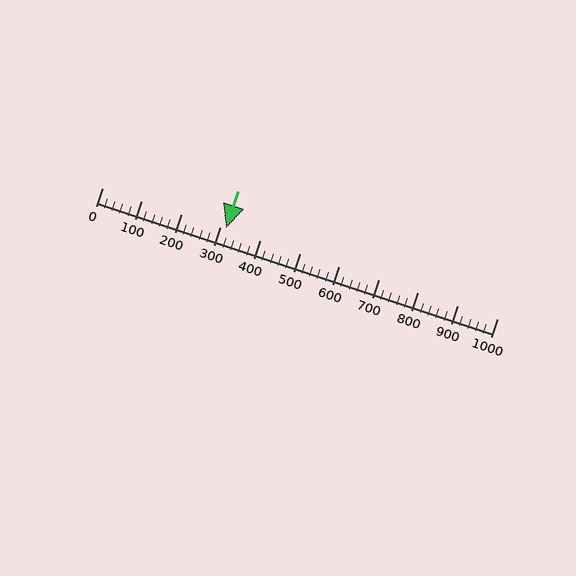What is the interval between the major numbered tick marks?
The major tick marks are spaced 100 units apart.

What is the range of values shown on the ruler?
The ruler shows values from 0 to 1000.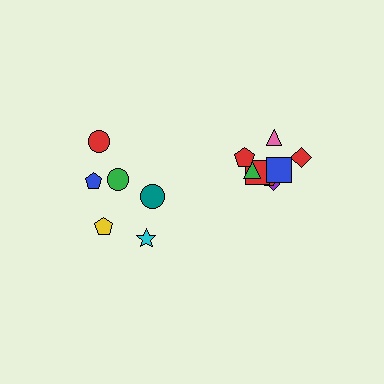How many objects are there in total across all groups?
There are 14 objects.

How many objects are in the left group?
There are 6 objects.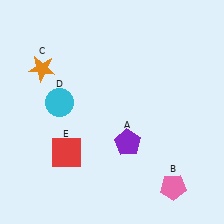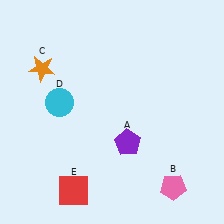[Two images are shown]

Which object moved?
The red square (E) moved down.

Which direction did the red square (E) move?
The red square (E) moved down.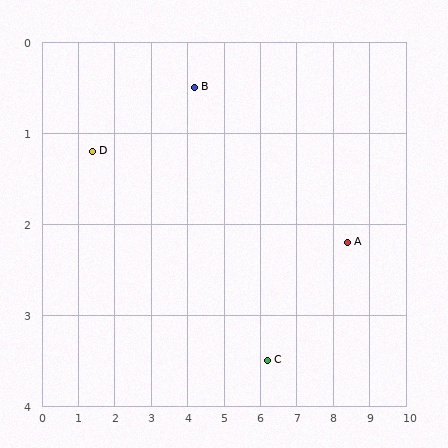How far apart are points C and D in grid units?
Points C and D are about 5.3 grid units apart.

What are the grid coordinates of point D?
Point D is at approximately (1.4, 1.2).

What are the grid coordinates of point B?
Point B is at approximately (4.2, 0.5).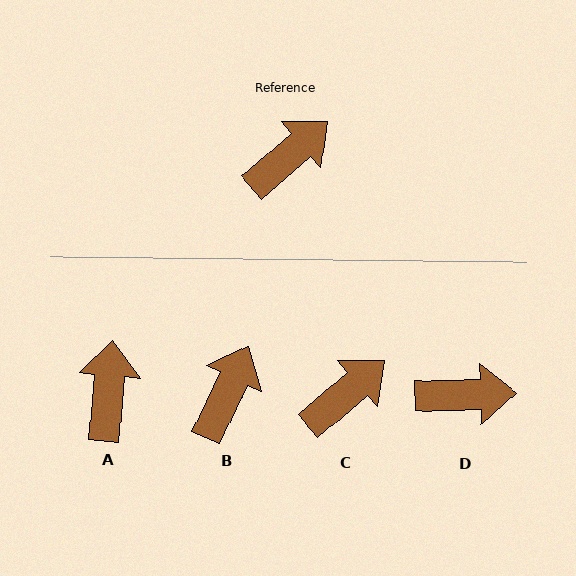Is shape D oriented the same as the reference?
No, it is off by about 39 degrees.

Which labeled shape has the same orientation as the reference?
C.